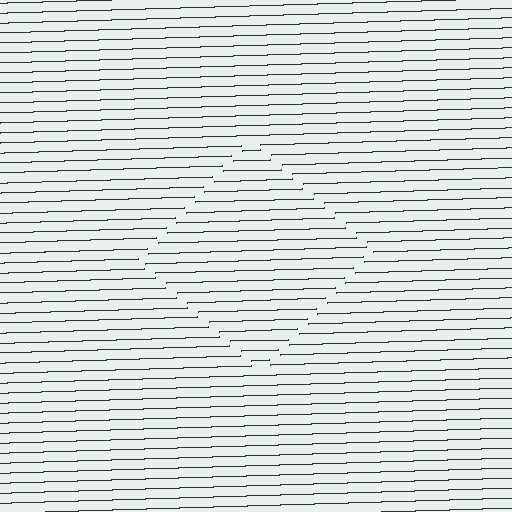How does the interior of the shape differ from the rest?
The interior of the shape contains the same grating, shifted by half a period — the contour is defined by the phase discontinuity where line-ends from the inner and outer gratings abut.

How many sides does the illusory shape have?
4 sides — the line-ends trace a square.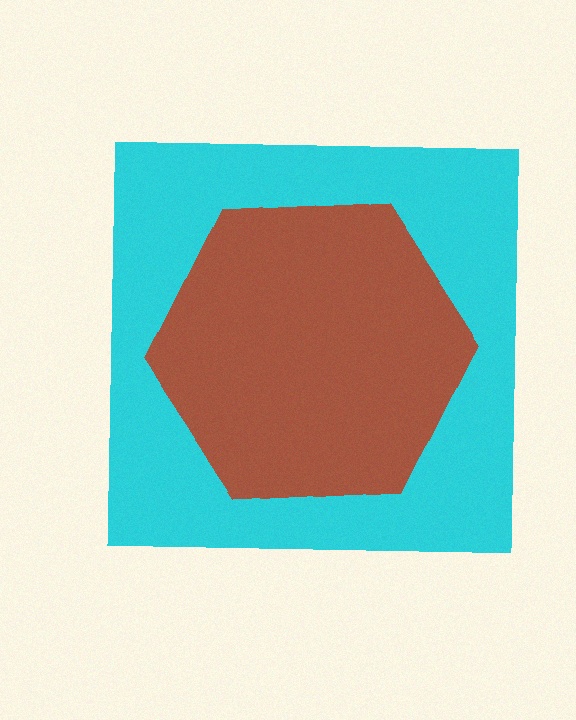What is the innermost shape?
The brown hexagon.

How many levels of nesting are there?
2.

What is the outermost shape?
The cyan square.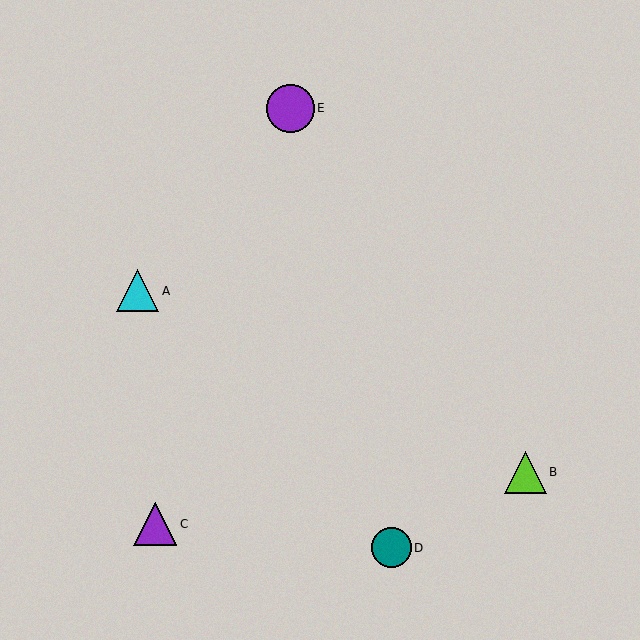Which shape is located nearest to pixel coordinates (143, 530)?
The purple triangle (labeled C) at (155, 524) is nearest to that location.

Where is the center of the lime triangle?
The center of the lime triangle is at (525, 472).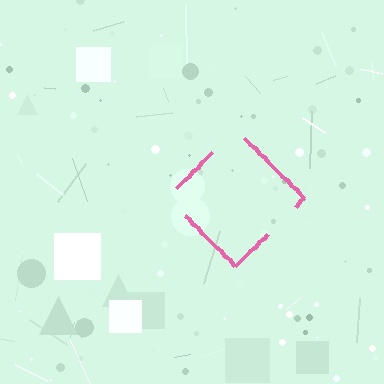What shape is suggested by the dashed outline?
The dashed outline suggests a diamond.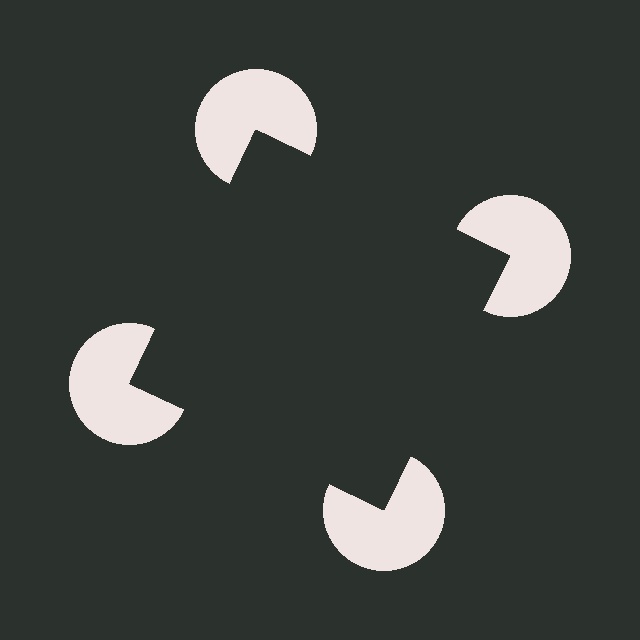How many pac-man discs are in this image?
There are 4 — one at each vertex of the illusory square.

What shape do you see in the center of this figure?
An illusory square — its edges are inferred from the aligned wedge cuts in the pac-man discs, not physically drawn.